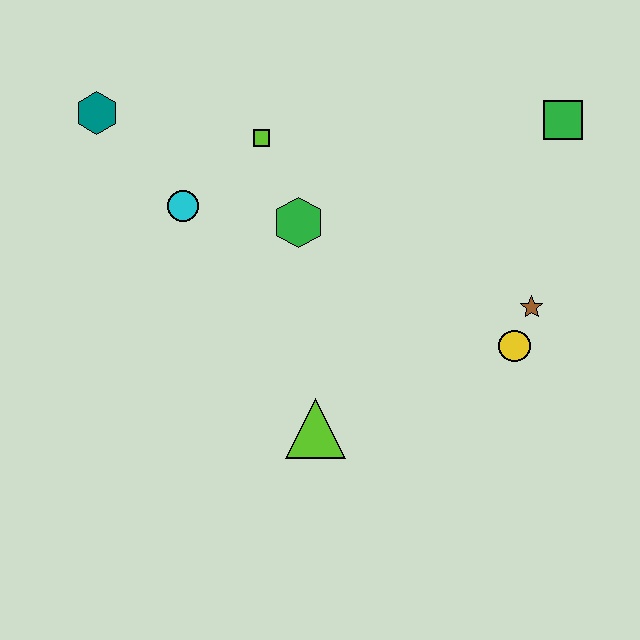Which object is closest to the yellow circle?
The brown star is closest to the yellow circle.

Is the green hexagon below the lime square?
Yes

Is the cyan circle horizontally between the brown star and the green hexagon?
No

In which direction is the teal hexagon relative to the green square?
The teal hexagon is to the left of the green square.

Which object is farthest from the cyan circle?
The green square is farthest from the cyan circle.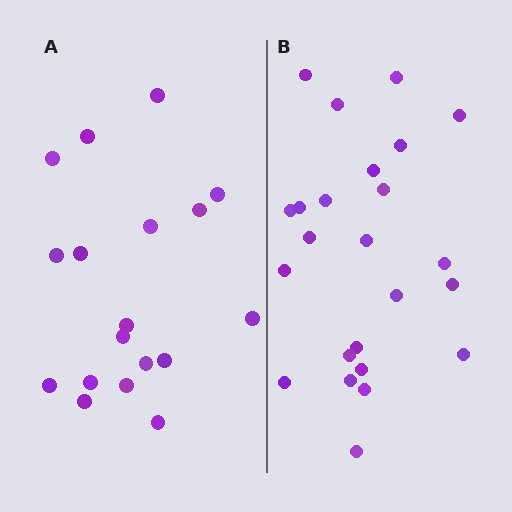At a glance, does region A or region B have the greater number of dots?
Region B (the right region) has more dots.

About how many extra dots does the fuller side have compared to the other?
Region B has about 6 more dots than region A.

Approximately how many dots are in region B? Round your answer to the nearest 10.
About 20 dots. (The exact count is 24, which rounds to 20.)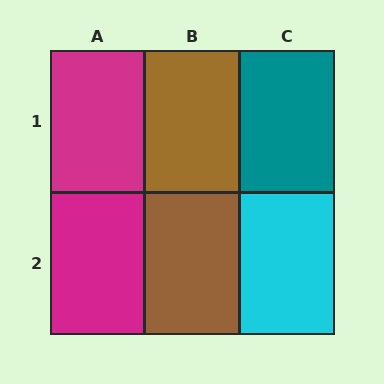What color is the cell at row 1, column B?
Brown.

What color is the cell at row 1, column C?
Teal.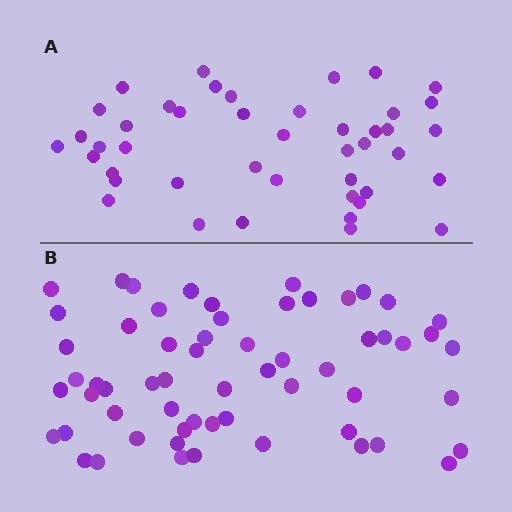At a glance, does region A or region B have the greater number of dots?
Region B (the bottom region) has more dots.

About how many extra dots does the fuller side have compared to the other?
Region B has approximately 15 more dots than region A.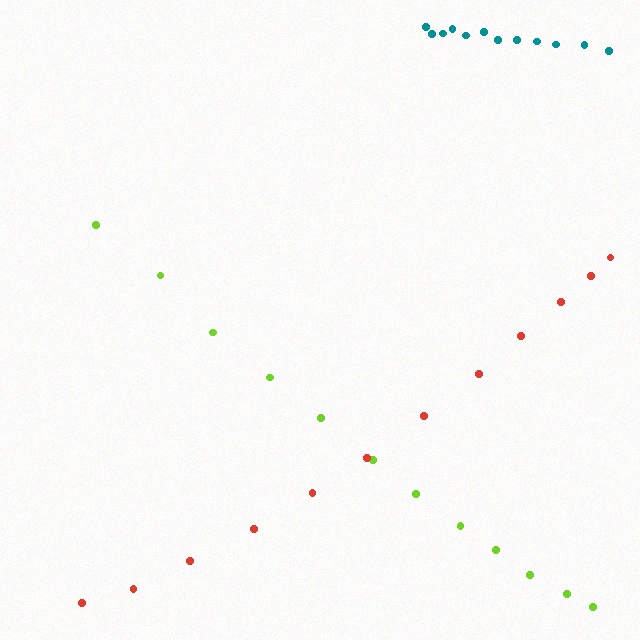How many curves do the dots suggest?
There are 3 distinct paths.